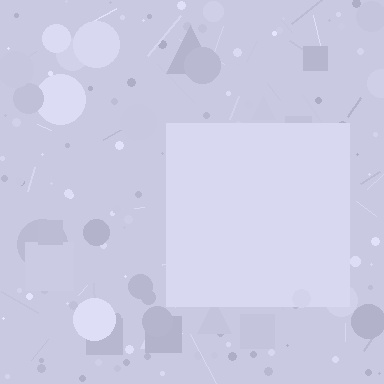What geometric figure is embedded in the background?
A square is embedded in the background.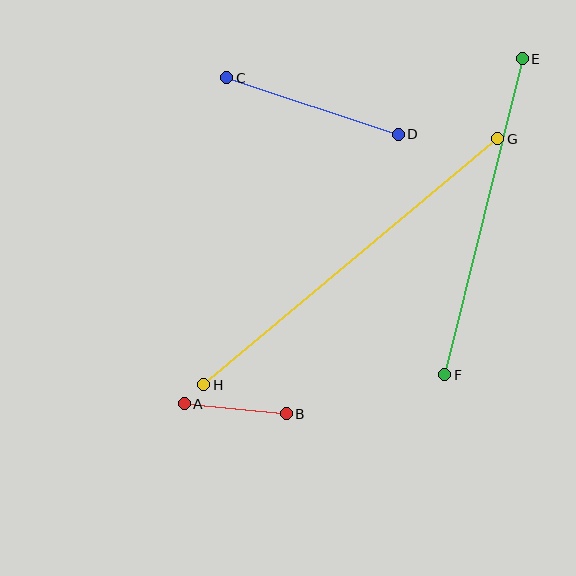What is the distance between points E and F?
The distance is approximately 326 pixels.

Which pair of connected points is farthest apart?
Points G and H are farthest apart.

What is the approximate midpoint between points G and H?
The midpoint is at approximately (351, 262) pixels.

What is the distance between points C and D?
The distance is approximately 181 pixels.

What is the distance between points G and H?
The distance is approximately 383 pixels.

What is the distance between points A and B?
The distance is approximately 103 pixels.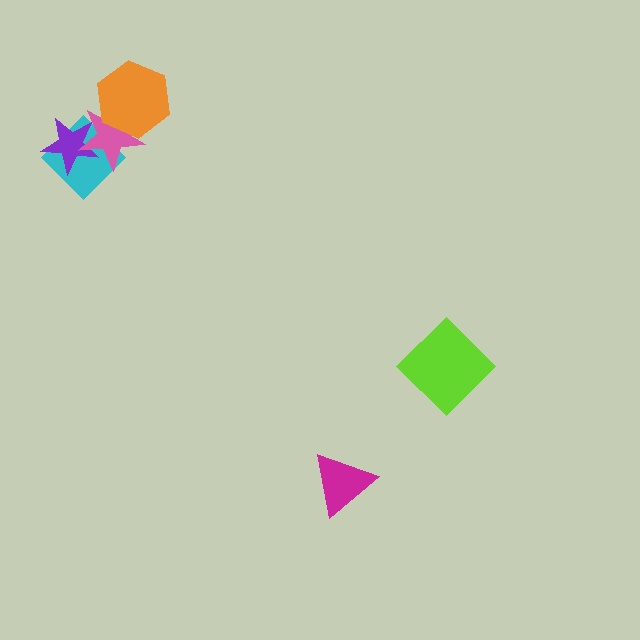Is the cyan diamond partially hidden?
Yes, it is partially covered by another shape.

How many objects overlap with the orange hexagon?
1 object overlaps with the orange hexagon.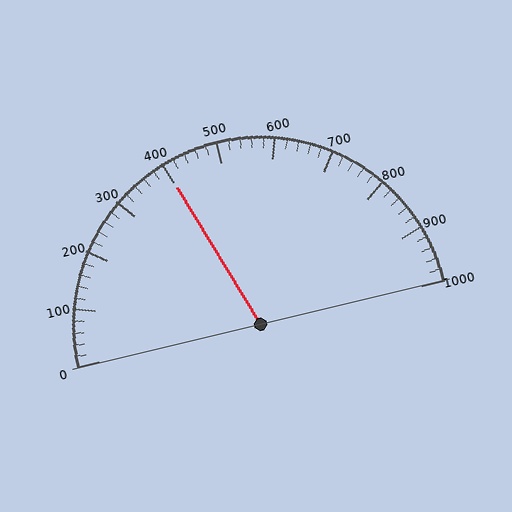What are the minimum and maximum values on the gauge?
The gauge ranges from 0 to 1000.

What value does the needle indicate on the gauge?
The needle indicates approximately 400.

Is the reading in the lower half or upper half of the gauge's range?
The reading is in the lower half of the range (0 to 1000).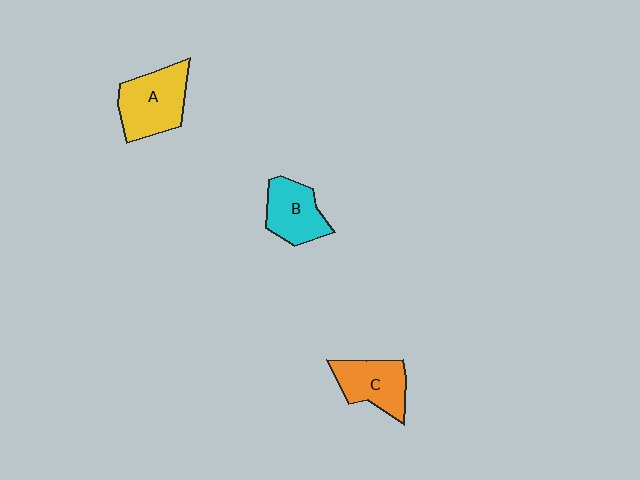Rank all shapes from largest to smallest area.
From largest to smallest: A (yellow), C (orange), B (cyan).